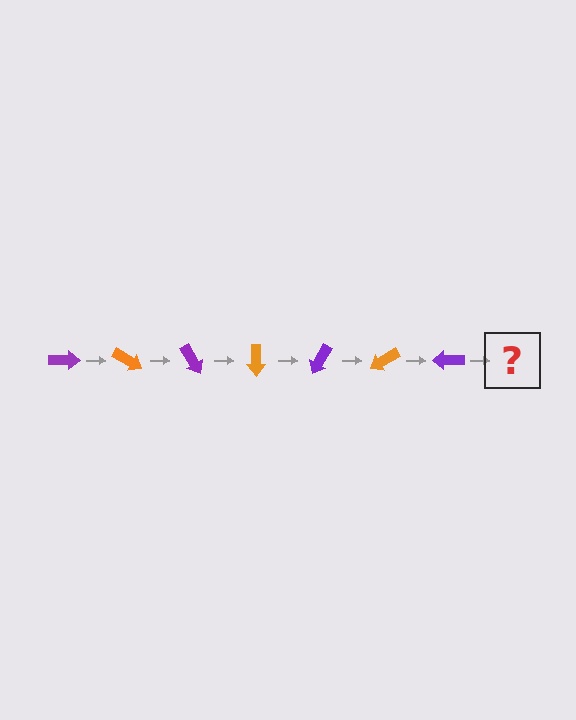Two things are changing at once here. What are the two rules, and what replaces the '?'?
The two rules are that it rotates 30 degrees each step and the color cycles through purple and orange. The '?' should be an orange arrow, rotated 210 degrees from the start.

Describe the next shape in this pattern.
It should be an orange arrow, rotated 210 degrees from the start.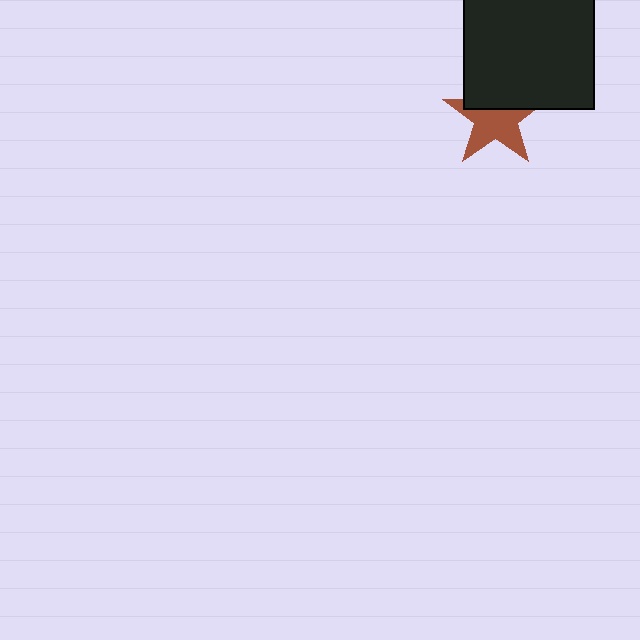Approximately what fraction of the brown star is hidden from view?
Roughly 36% of the brown star is hidden behind the black square.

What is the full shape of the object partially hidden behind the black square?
The partially hidden object is a brown star.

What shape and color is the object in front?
The object in front is a black square.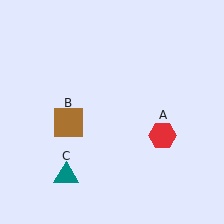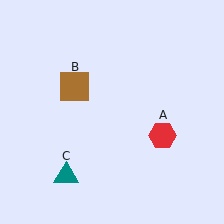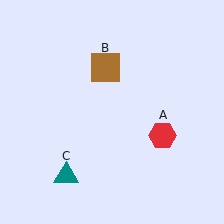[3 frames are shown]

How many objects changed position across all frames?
1 object changed position: brown square (object B).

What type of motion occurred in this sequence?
The brown square (object B) rotated clockwise around the center of the scene.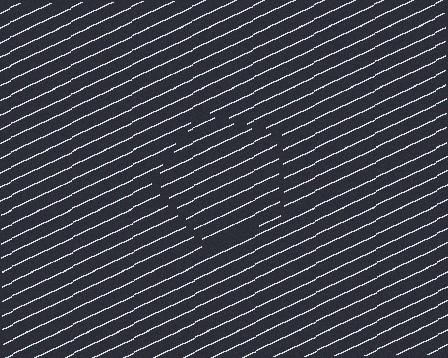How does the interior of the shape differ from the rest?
The interior of the shape contains the same grating, shifted by half a period — the contour is defined by the phase discontinuity where line-ends from the inner and outer gratings abut.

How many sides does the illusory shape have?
5 sides — the line-ends trace a pentagon.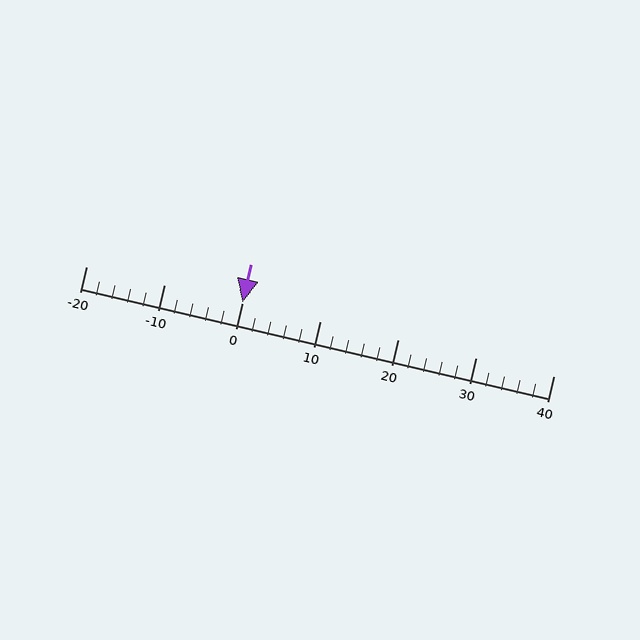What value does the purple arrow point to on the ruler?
The purple arrow points to approximately 0.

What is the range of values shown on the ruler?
The ruler shows values from -20 to 40.